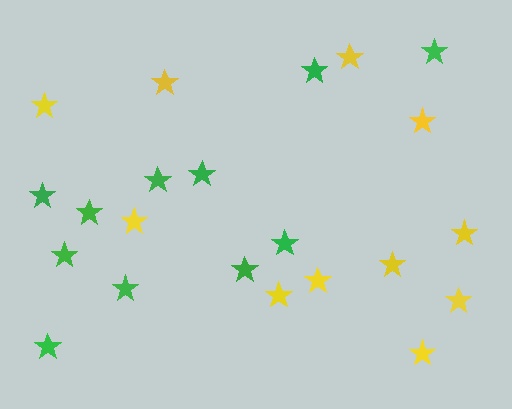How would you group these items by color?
There are 2 groups: one group of yellow stars (11) and one group of green stars (11).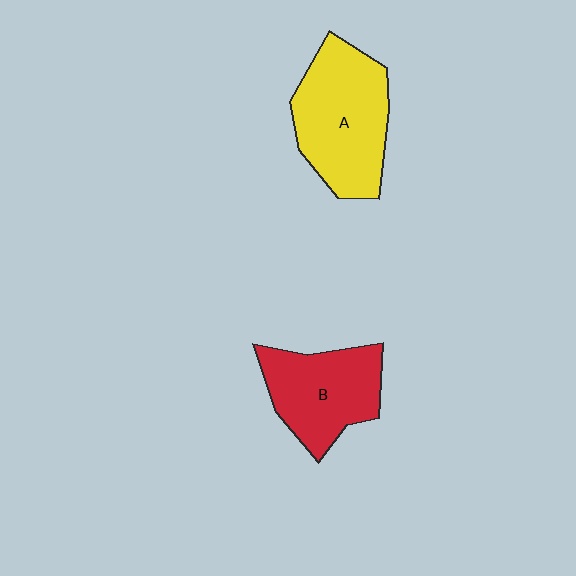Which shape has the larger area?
Shape A (yellow).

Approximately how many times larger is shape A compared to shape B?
Approximately 1.2 times.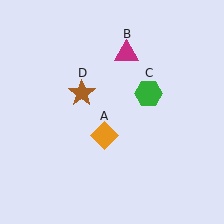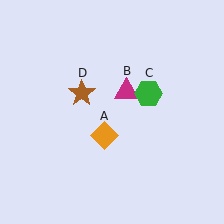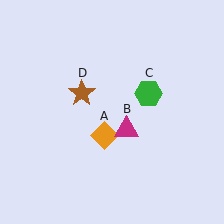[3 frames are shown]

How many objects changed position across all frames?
1 object changed position: magenta triangle (object B).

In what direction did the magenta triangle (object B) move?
The magenta triangle (object B) moved down.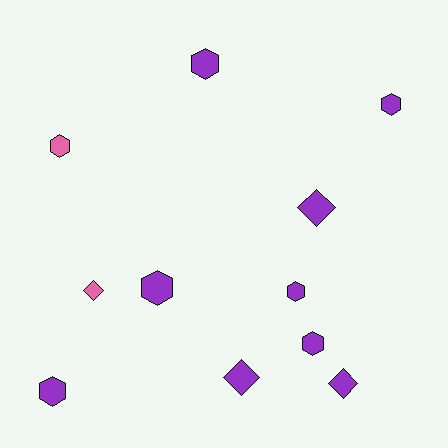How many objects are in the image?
There are 11 objects.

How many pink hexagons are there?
There is 1 pink hexagon.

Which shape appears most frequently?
Hexagon, with 7 objects.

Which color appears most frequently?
Purple, with 9 objects.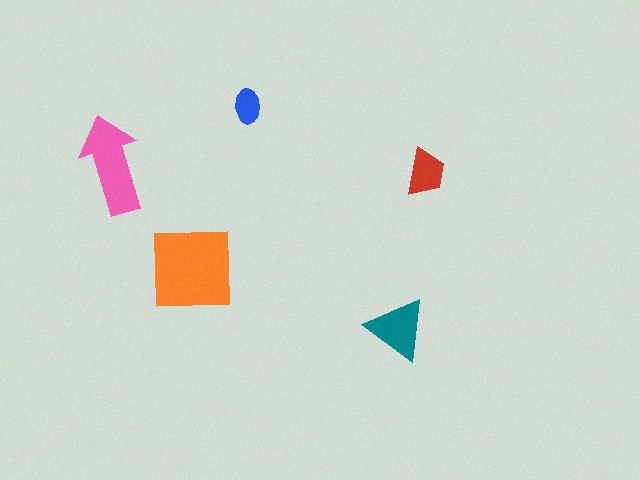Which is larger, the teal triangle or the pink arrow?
The pink arrow.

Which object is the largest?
The orange square.